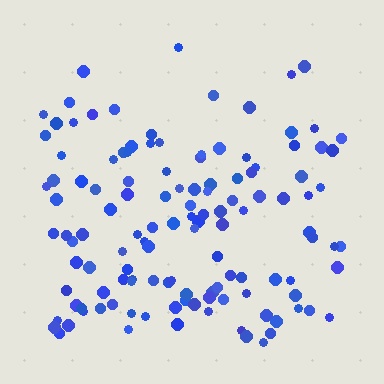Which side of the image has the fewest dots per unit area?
The top.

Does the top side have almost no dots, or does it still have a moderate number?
Still a moderate number, just noticeably fewer than the bottom.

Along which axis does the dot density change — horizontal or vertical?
Vertical.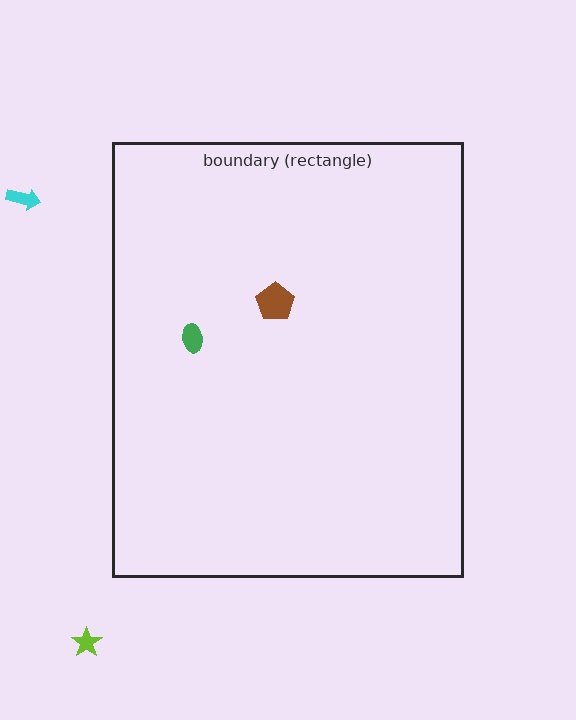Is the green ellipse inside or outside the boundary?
Inside.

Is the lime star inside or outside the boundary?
Outside.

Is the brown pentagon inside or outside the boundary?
Inside.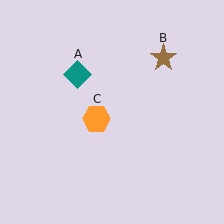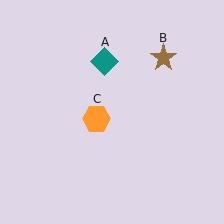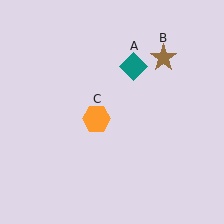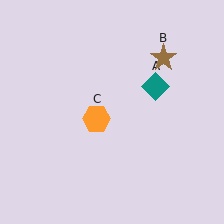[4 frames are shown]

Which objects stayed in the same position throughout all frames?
Brown star (object B) and orange hexagon (object C) remained stationary.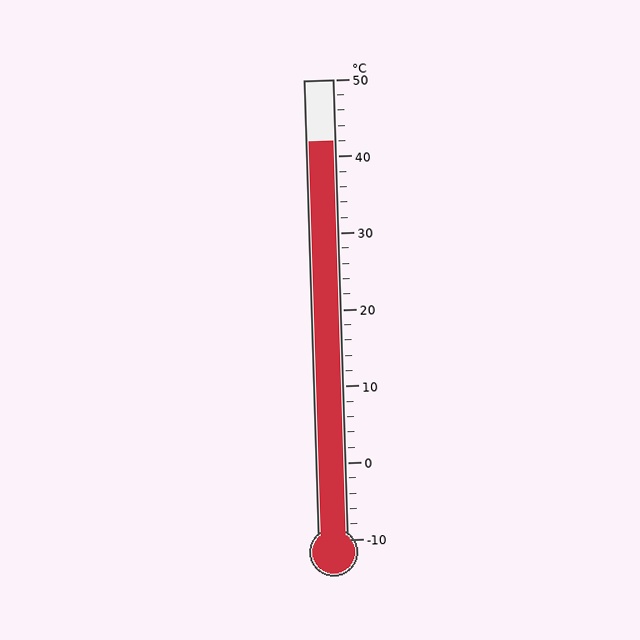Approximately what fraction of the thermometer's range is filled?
The thermometer is filled to approximately 85% of its range.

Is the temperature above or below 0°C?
The temperature is above 0°C.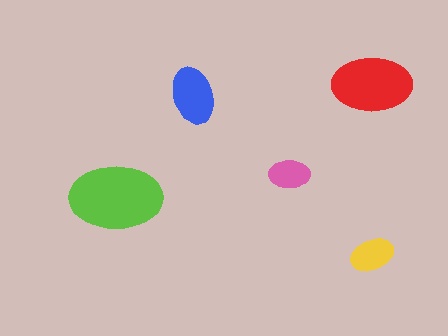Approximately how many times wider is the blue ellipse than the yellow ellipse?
About 1.5 times wider.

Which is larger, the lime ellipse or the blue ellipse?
The lime one.